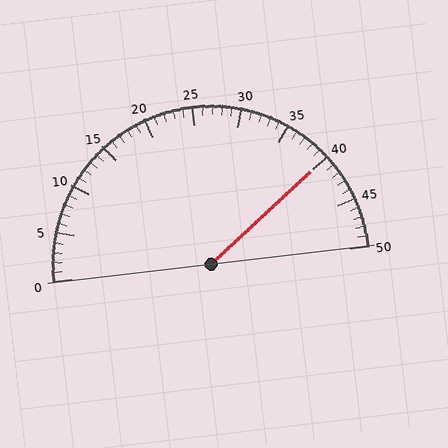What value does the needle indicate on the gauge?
The needle indicates approximately 40.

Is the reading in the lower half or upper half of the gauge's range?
The reading is in the upper half of the range (0 to 50).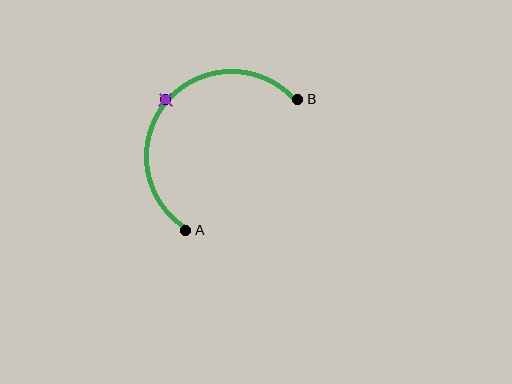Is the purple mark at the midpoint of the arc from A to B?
Yes. The purple mark lies on the arc at equal arc-length from both A and B — it is the arc midpoint.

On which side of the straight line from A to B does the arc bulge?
The arc bulges above and to the left of the straight line connecting A and B.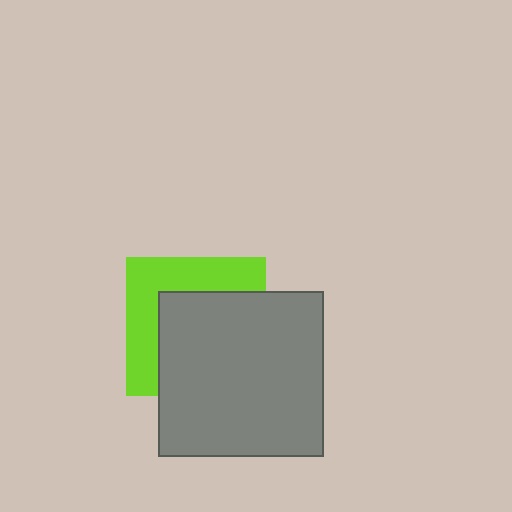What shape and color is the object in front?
The object in front is a gray square.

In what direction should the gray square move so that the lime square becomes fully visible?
The gray square should move toward the lower-right. That is the shortest direction to clear the overlap and leave the lime square fully visible.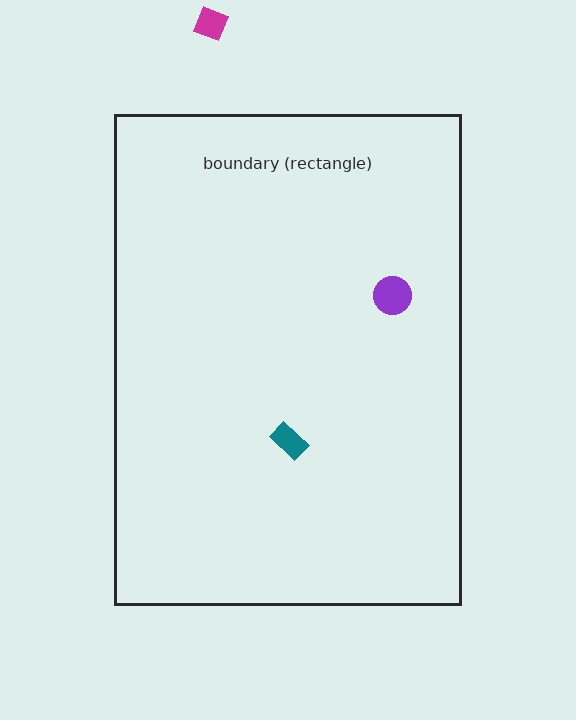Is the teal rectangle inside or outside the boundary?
Inside.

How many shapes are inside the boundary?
2 inside, 1 outside.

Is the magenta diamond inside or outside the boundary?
Outside.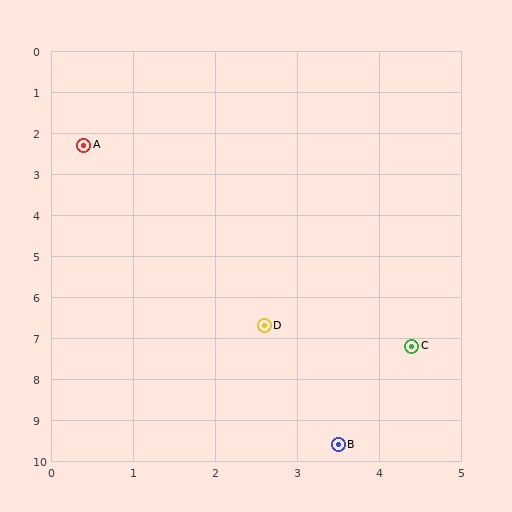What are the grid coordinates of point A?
Point A is at approximately (0.4, 2.3).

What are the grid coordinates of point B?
Point B is at approximately (3.5, 9.6).